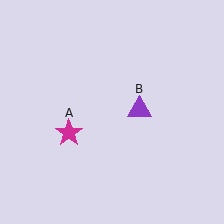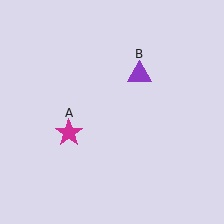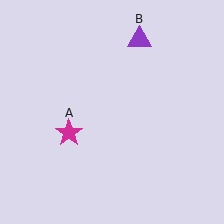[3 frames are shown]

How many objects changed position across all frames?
1 object changed position: purple triangle (object B).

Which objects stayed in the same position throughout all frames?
Magenta star (object A) remained stationary.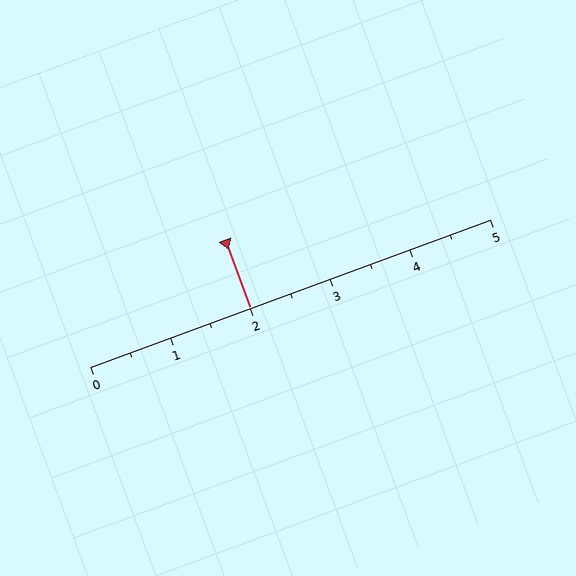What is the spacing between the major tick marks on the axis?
The major ticks are spaced 1 apart.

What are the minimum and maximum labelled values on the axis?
The axis runs from 0 to 5.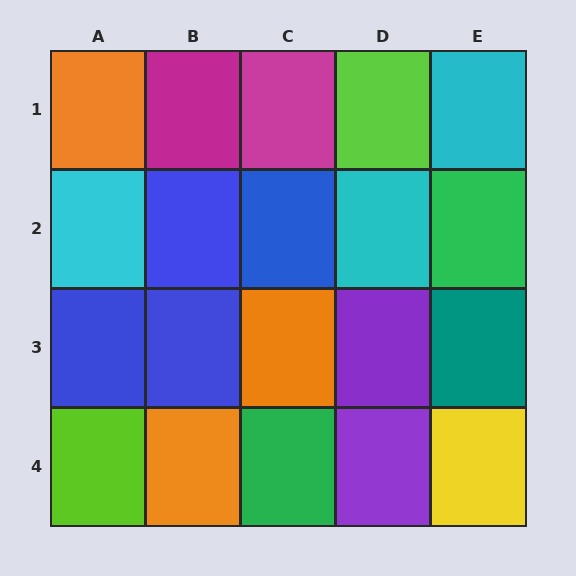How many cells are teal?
1 cell is teal.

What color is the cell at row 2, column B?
Blue.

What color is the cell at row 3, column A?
Blue.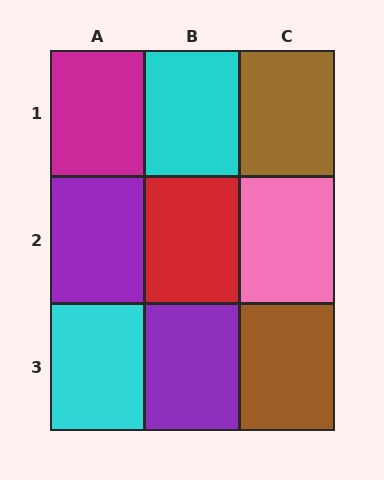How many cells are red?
1 cell is red.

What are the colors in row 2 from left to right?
Purple, red, pink.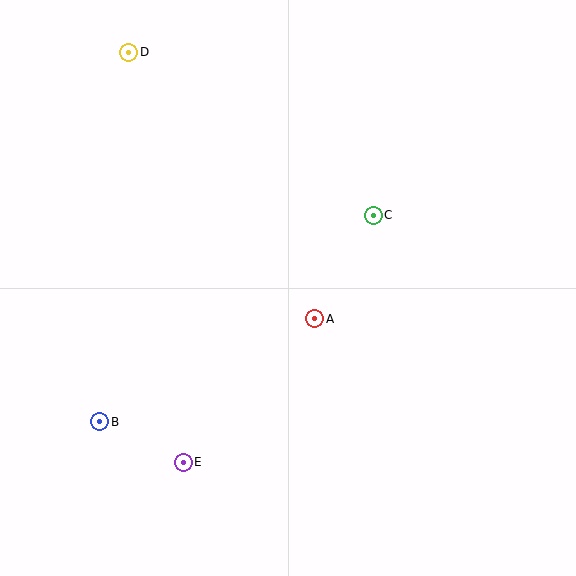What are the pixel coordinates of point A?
Point A is at (315, 319).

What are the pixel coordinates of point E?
Point E is at (183, 462).